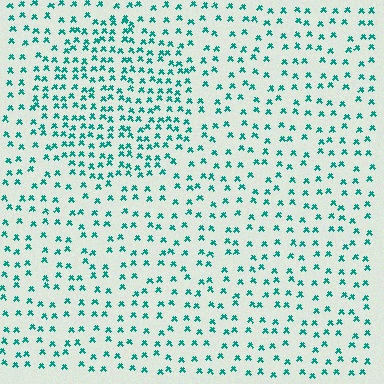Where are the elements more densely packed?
The elements are more densely packed inside the circle boundary.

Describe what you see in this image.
The image contains small teal elements arranged at two different densities. A circle-shaped region is visible where the elements are more densely packed than the surrounding area.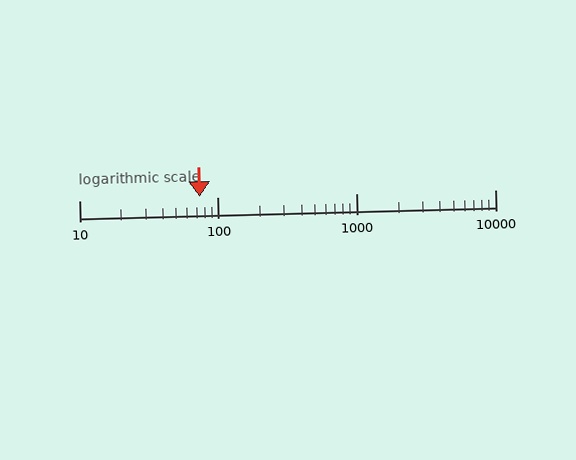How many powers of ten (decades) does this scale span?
The scale spans 3 decades, from 10 to 10000.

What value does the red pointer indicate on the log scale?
The pointer indicates approximately 74.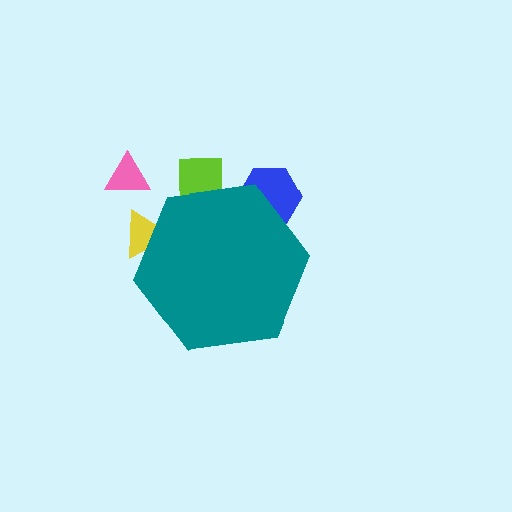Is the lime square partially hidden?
Yes, the lime square is partially hidden behind the teal hexagon.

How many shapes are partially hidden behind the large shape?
3 shapes are partially hidden.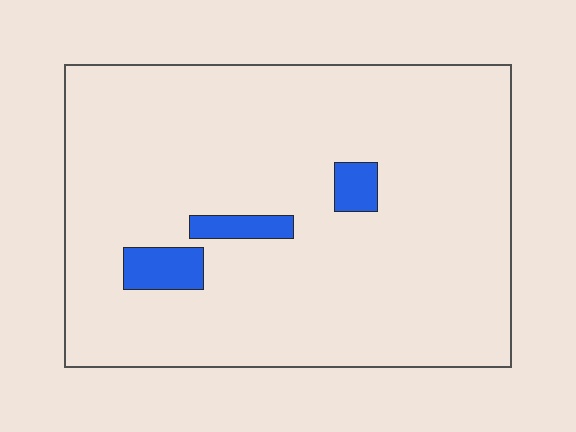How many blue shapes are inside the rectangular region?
3.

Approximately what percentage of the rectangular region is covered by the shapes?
Approximately 5%.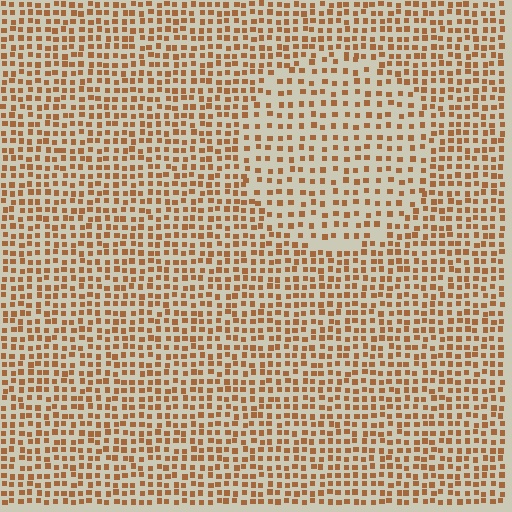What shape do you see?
I see a circle.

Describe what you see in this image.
The image contains small brown elements arranged at two different densities. A circle-shaped region is visible where the elements are less densely packed than the surrounding area.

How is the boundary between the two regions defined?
The boundary is defined by a change in element density (approximately 1.6x ratio). All elements are the same color, size, and shape.